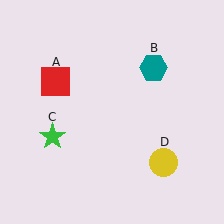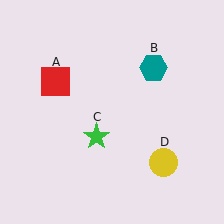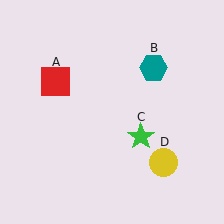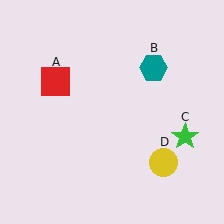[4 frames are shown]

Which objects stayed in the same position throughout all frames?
Red square (object A) and teal hexagon (object B) and yellow circle (object D) remained stationary.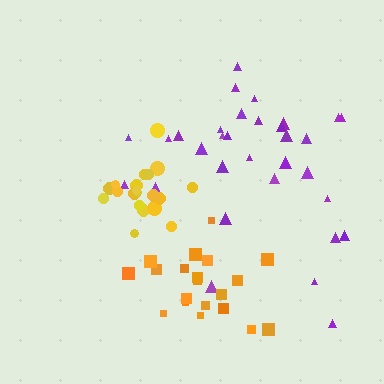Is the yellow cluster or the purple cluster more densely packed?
Yellow.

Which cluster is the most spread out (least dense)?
Purple.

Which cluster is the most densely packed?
Yellow.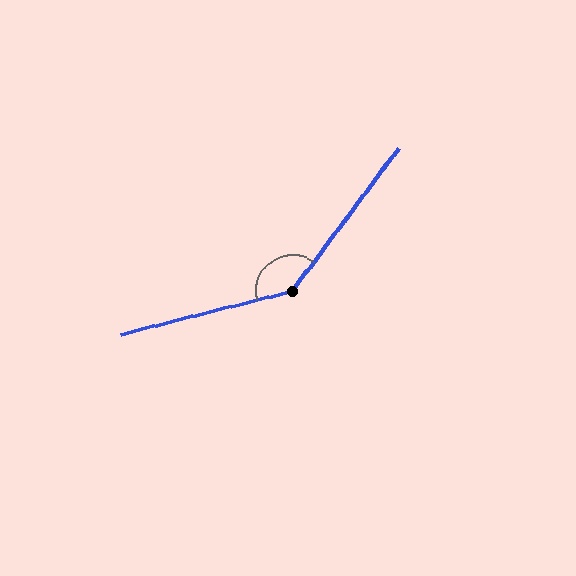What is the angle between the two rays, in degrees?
Approximately 141 degrees.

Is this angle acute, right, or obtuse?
It is obtuse.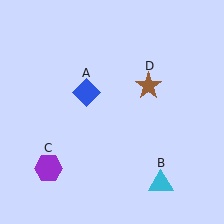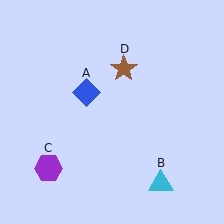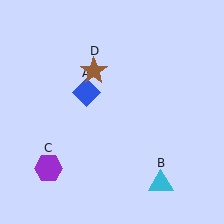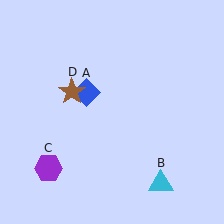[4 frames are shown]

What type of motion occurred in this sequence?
The brown star (object D) rotated counterclockwise around the center of the scene.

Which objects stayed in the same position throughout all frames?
Blue diamond (object A) and cyan triangle (object B) and purple hexagon (object C) remained stationary.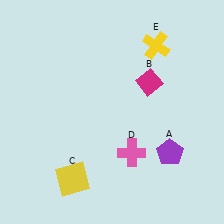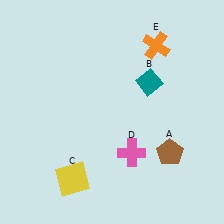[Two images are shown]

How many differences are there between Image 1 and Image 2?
There are 3 differences between the two images.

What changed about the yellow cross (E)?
In Image 1, E is yellow. In Image 2, it changed to orange.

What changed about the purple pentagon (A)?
In Image 1, A is purple. In Image 2, it changed to brown.